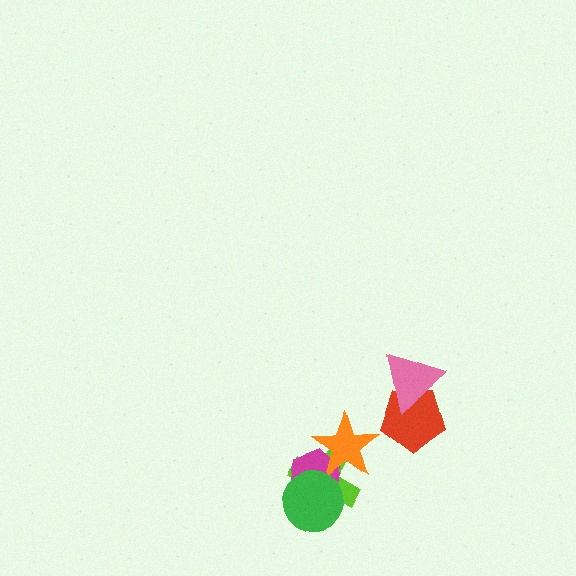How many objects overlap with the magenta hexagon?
3 objects overlap with the magenta hexagon.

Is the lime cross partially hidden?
Yes, it is partially covered by another shape.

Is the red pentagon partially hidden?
Yes, it is partially covered by another shape.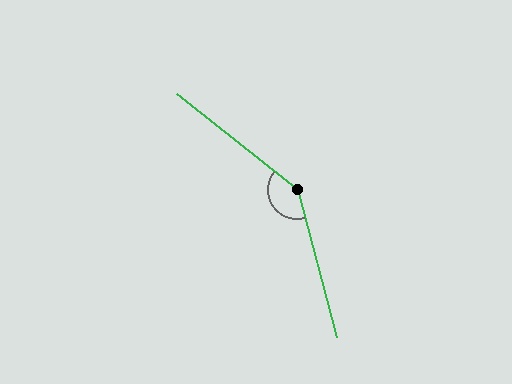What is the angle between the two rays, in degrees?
Approximately 143 degrees.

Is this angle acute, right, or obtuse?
It is obtuse.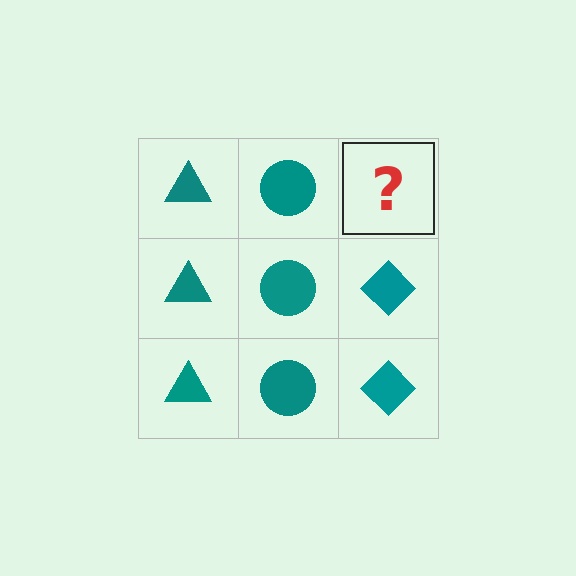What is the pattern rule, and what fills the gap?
The rule is that each column has a consistent shape. The gap should be filled with a teal diamond.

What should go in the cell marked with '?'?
The missing cell should contain a teal diamond.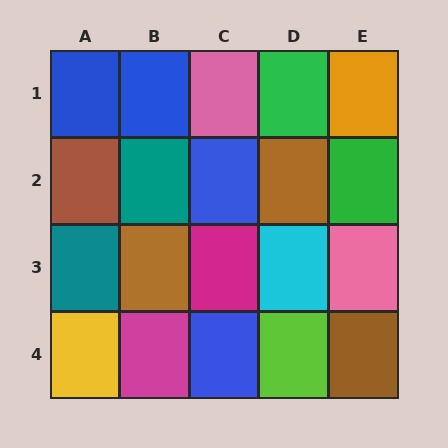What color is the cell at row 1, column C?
Pink.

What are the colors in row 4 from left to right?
Yellow, magenta, blue, lime, brown.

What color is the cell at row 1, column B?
Blue.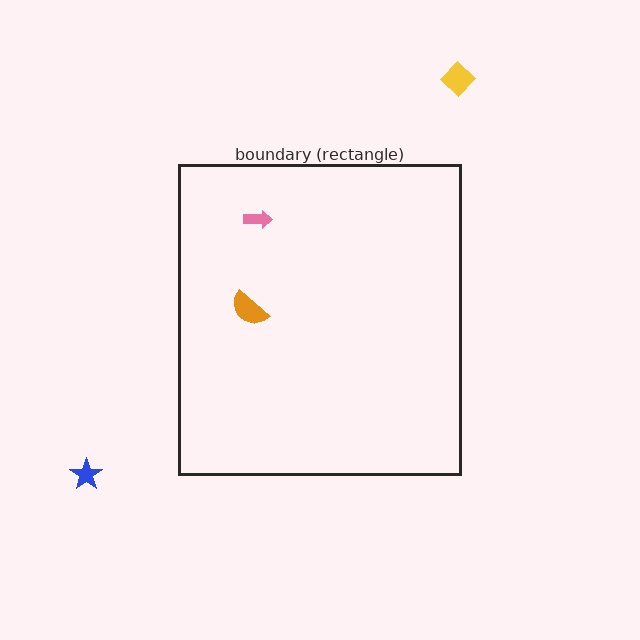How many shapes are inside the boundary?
2 inside, 2 outside.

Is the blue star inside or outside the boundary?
Outside.